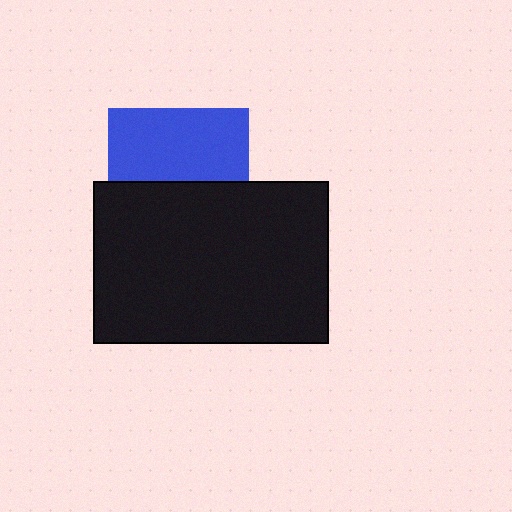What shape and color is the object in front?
The object in front is a black rectangle.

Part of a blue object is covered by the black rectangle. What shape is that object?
It is a square.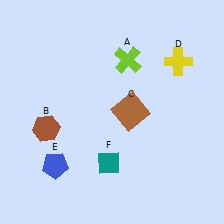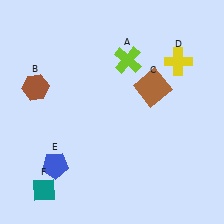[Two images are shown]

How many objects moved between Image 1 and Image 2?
3 objects moved between the two images.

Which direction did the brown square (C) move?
The brown square (C) moved up.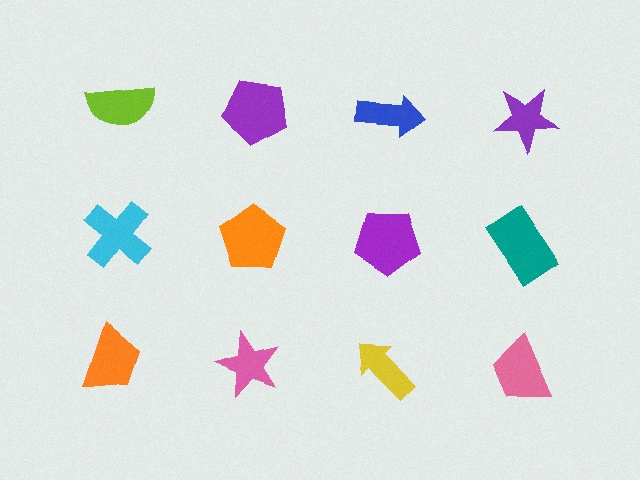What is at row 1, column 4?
A purple star.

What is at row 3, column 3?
A yellow arrow.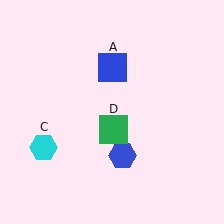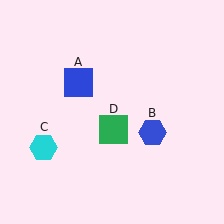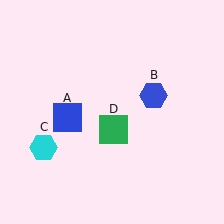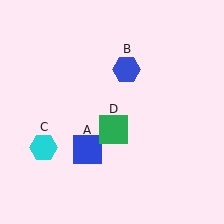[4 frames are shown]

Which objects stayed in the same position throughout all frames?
Cyan hexagon (object C) and green square (object D) remained stationary.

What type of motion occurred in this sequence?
The blue square (object A), blue hexagon (object B) rotated counterclockwise around the center of the scene.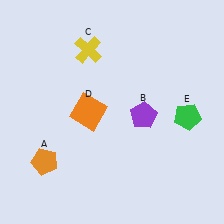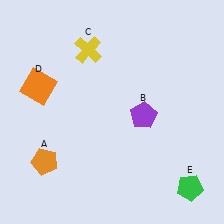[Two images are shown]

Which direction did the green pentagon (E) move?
The green pentagon (E) moved down.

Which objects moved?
The objects that moved are: the orange square (D), the green pentagon (E).